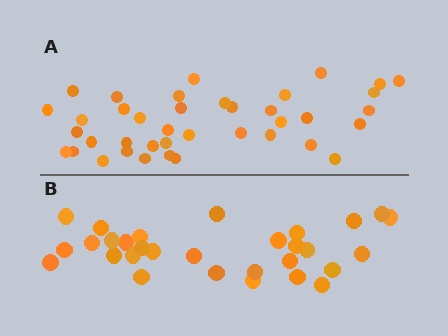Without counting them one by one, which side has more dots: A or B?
Region A (the top region) has more dots.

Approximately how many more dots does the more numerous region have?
Region A has roughly 8 or so more dots than region B.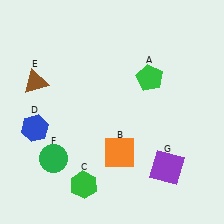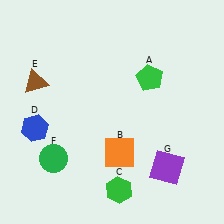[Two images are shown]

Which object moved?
The green hexagon (C) moved right.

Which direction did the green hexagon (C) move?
The green hexagon (C) moved right.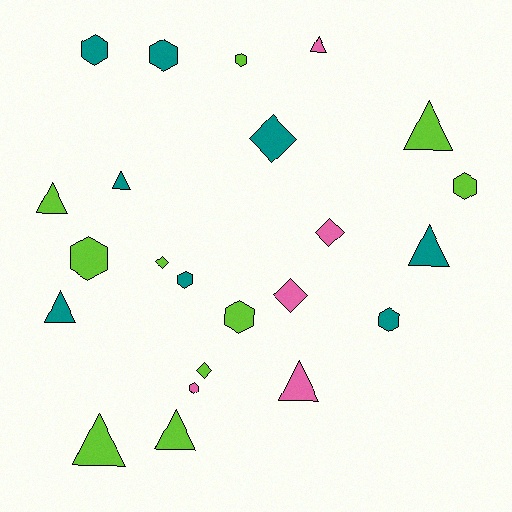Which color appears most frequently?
Lime, with 10 objects.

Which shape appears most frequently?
Triangle, with 9 objects.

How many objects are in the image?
There are 23 objects.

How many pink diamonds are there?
There are 2 pink diamonds.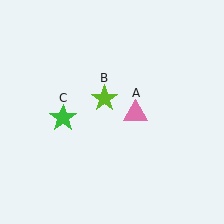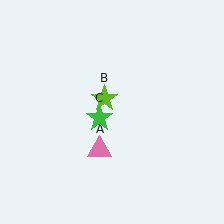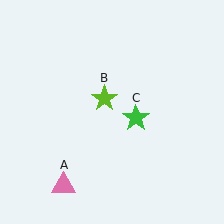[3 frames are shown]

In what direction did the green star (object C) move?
The green star (object C) moved right.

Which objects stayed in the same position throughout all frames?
Lime star (object B) remained stationary.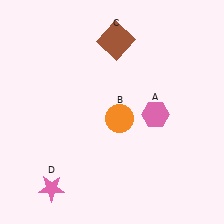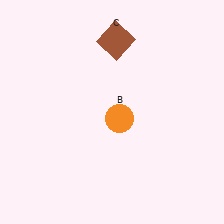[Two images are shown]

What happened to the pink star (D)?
The pink star (D) was removed in Image 2. It was in the bottom-left area of Image 1.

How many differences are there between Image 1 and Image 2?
There are 2 differences between the two images.